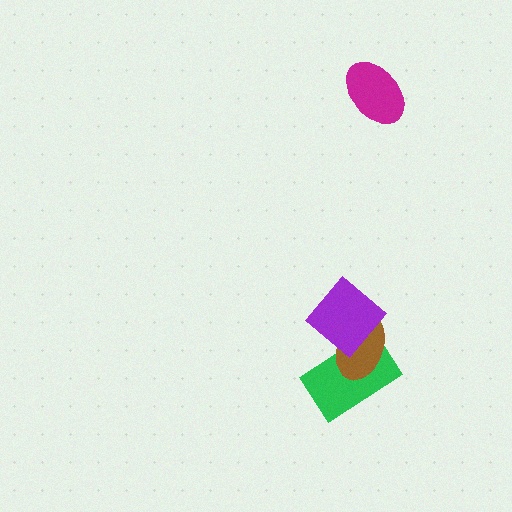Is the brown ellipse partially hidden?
Yes, it is partially covered by another shape.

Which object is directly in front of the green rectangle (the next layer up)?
The brown ellipse is directly in front of the green rectangle.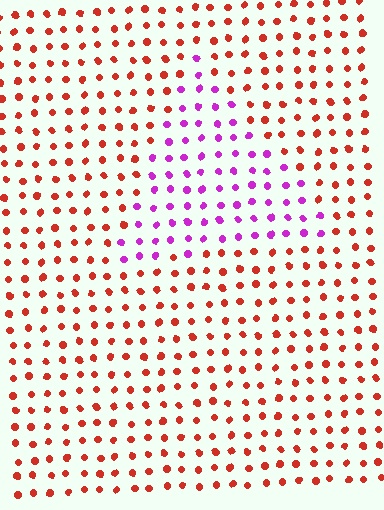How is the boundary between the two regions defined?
The boundary is defined purely by a slight shift in hue (about 65 degrees). Spacing, size, and orientation are identical on both sides.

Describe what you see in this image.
The image is filled with small red elements in a uniform arrangement. A triangle-shaped region is visible where the elements are tinted to a slightly different hue, forming a subtle color boundary.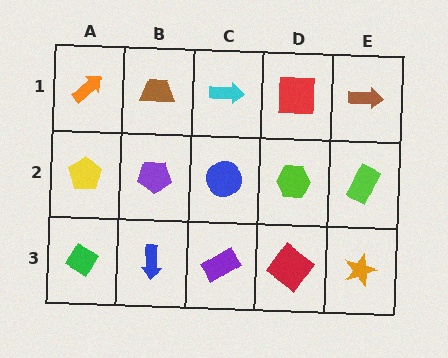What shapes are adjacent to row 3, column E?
A lime rectangle (row 2, column E), a red diamond (row 3, column D).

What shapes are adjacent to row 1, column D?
A lime hexagon (row 2, column D), a cyan arrow (row 1, column C), a brown arrow (row 1, column E).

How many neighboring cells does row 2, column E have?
3.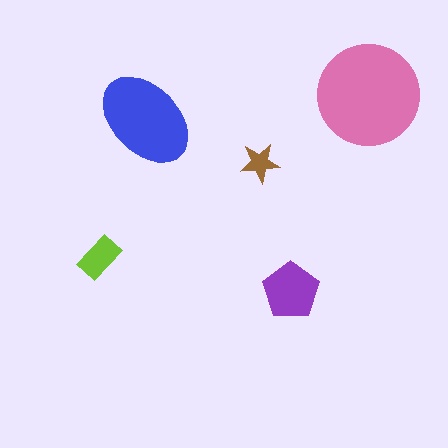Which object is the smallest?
The brown star.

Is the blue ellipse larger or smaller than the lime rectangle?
Larger.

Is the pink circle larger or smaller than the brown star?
Larger.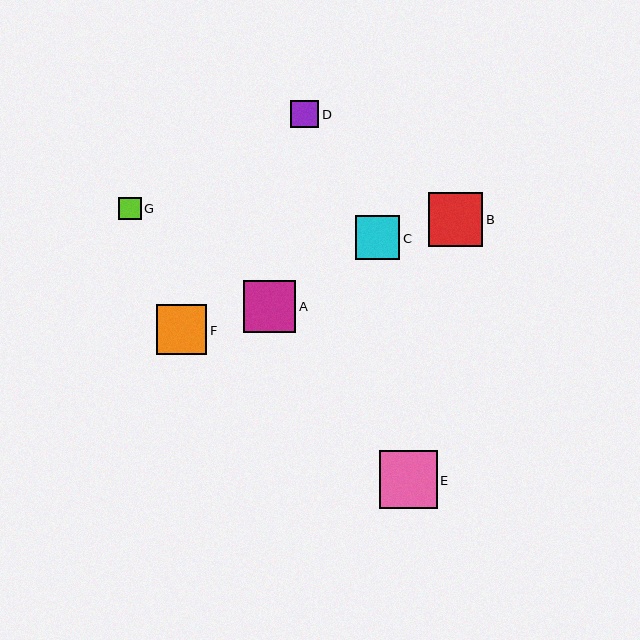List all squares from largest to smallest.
From largest to smallest: E, B, A, F, C, D, G.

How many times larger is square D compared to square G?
Square D is approximately 1.2 times the size of square G.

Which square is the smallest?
Square G is the smallest with a size of approximately 22 pixels.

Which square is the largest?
Square E is the largest with a size of approximately 58 pixels.